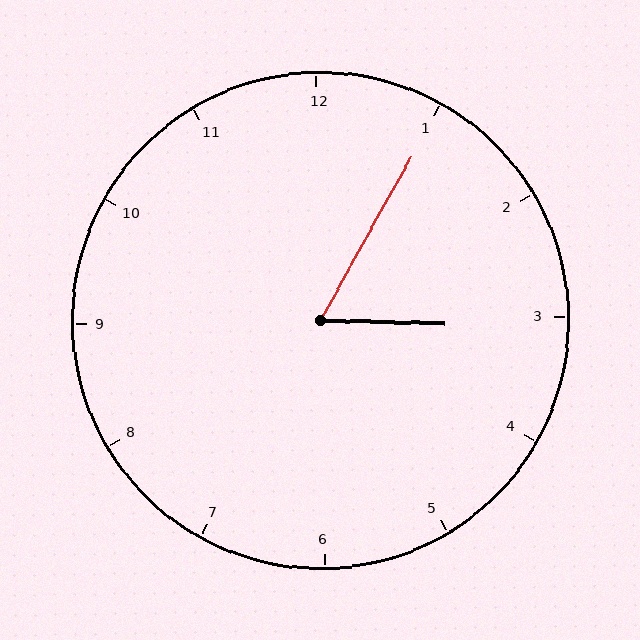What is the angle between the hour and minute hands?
Approximately 62 degrees.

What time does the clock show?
3:05.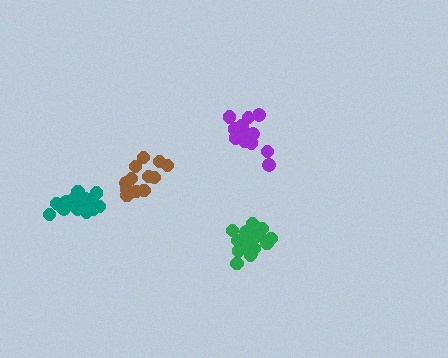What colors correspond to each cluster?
The clusters are colored: teal, green, purple, brown.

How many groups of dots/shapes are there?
There are 4 groups.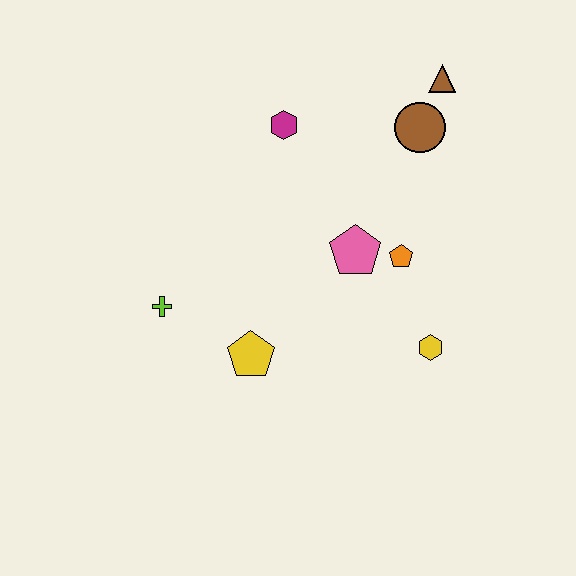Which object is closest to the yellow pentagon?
The lime cross is closest to the yellow pentagon.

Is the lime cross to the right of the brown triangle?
No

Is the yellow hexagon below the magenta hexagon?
Yes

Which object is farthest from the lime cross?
The brown triangle is farthest from the lime cross.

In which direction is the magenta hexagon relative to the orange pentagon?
The magenta hexagon is above the orange pentagon.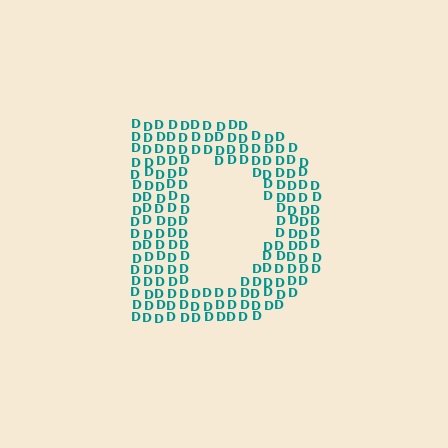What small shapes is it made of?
It is made of small letter D's.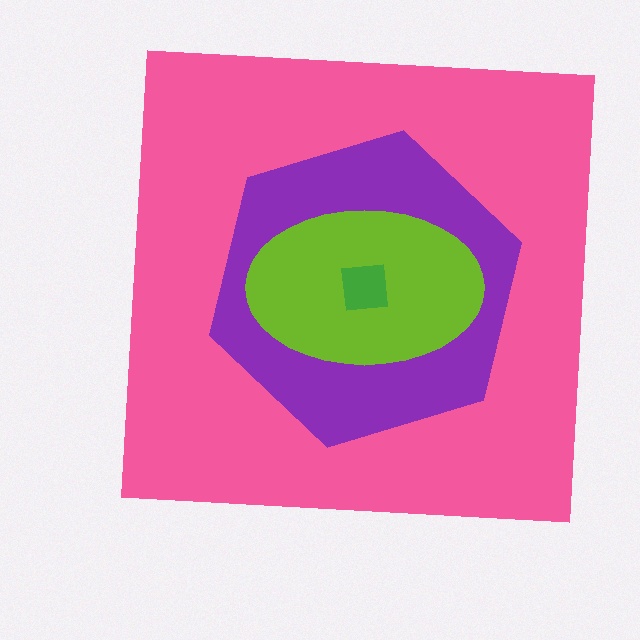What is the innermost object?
The green square.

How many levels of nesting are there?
4.